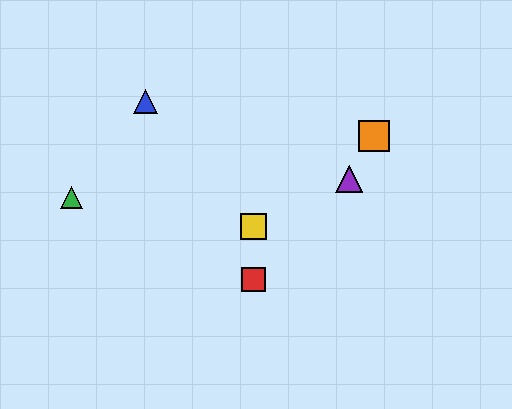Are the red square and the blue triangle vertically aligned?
No, the red square is at x≈254 and the blue triangle is at x≈146.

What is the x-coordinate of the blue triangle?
The blue triangle is at x≈146.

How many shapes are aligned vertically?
2 shapes (the red square, the yellow square) are aligned vertically.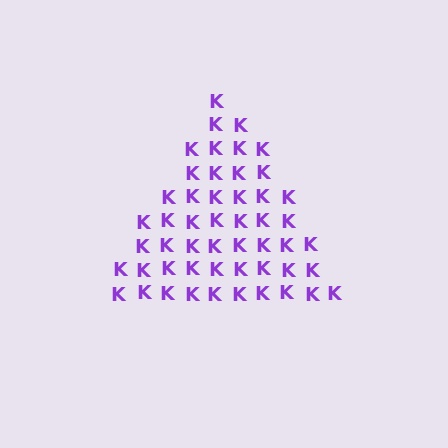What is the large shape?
The large shape is a triangle.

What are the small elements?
The small elements are letter K's.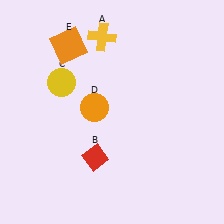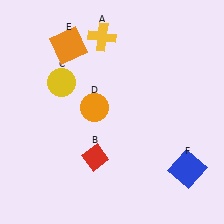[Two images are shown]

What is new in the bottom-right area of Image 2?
A blue square (F) was added in the bottom-right area of Image 2.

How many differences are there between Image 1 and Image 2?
There is 1 difference between the two images.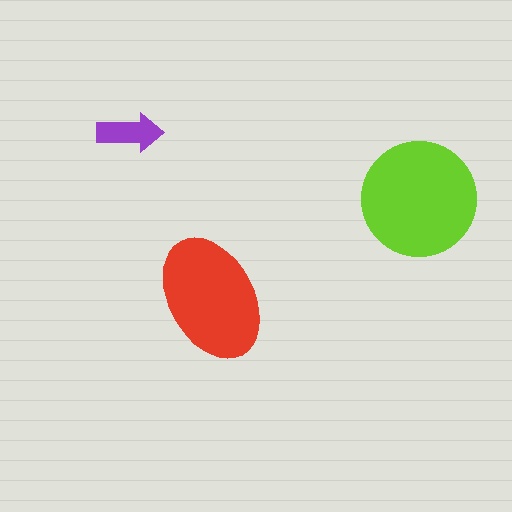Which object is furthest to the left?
The purple arrow is leftmost.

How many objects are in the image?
There are 3 objects in the image.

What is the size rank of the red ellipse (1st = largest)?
2nd.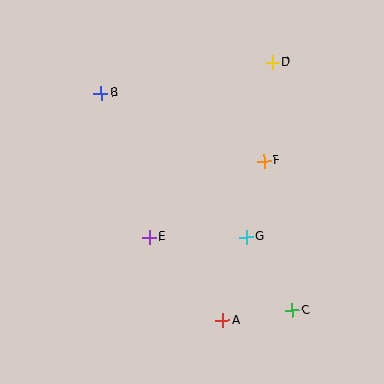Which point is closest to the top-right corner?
Point D is closest to the top-right corner.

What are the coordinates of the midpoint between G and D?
The midpoint between G and D is at (259, 150).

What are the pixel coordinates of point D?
Point D is at (272, 63).